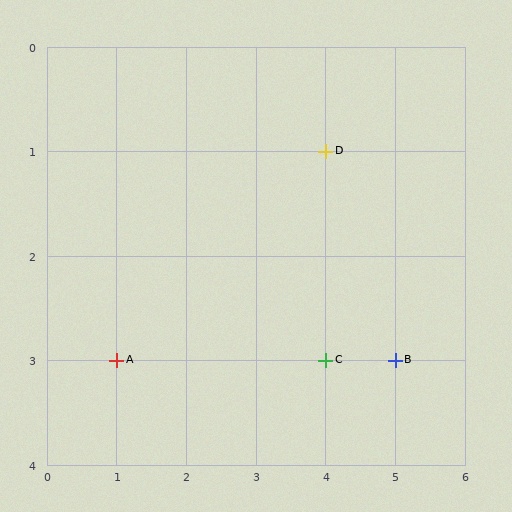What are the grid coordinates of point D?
Point D is at grid coordinates (4, 1).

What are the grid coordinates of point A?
Point A is at grid coordinates (1, 3).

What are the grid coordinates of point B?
Point B is at grid coordinates (5, 3).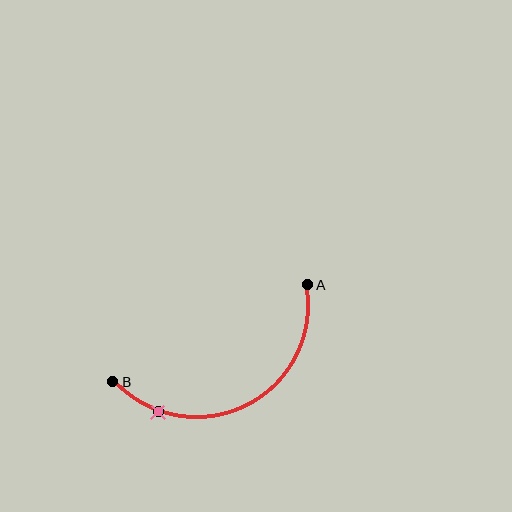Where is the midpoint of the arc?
The arc midpoint is the point on the curve farthest from the straight line joining A and B. It sits below that line.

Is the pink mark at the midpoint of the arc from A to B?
No. The pink mark lies on the arc but is closer to endpoint B. The arc midpoint would be at the point on the curve equidistant along the arc from both A and B.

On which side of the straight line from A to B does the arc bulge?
The arc bulges below the straight line connecting A and B.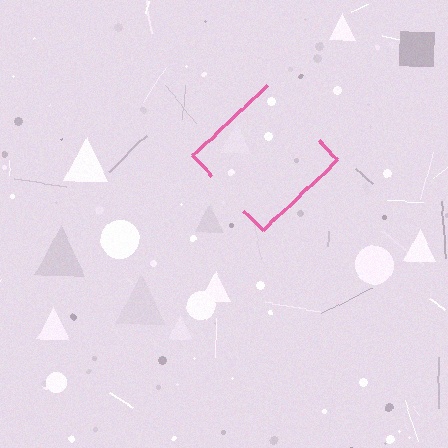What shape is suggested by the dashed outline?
The dashed outline suggests a diamond.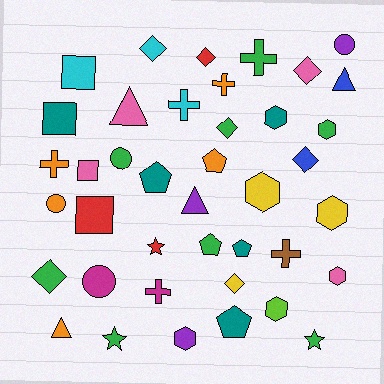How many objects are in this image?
There are 40 objects.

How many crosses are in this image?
There are 6 crosses.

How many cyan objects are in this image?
There are 3 cyan objects.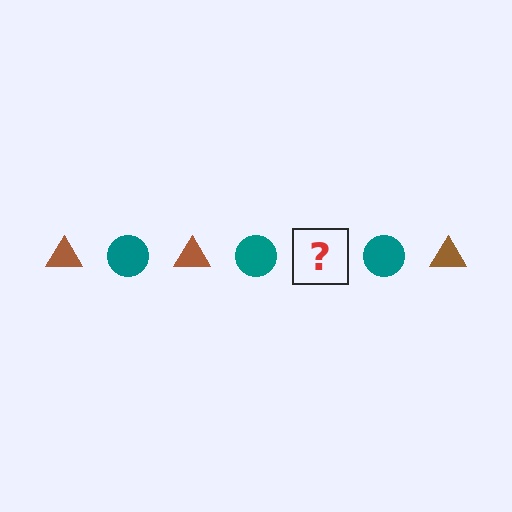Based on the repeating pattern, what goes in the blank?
The blank should be a brown triangle.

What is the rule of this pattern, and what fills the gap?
The rule is that the pattern alternates between brown triangle and teal circle. The gap should be filled with a brown triangle.